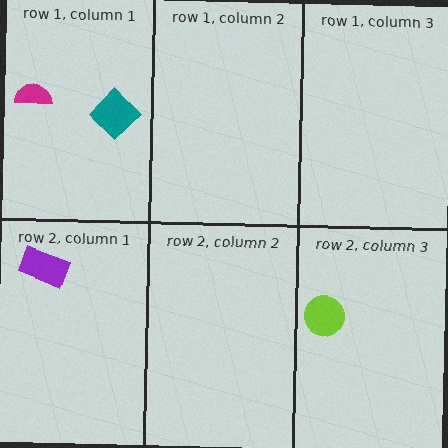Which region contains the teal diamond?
The row 1, column 1 region.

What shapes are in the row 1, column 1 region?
The magenta semicircle, the teal diamond.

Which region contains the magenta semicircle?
The row 1, column 1 region.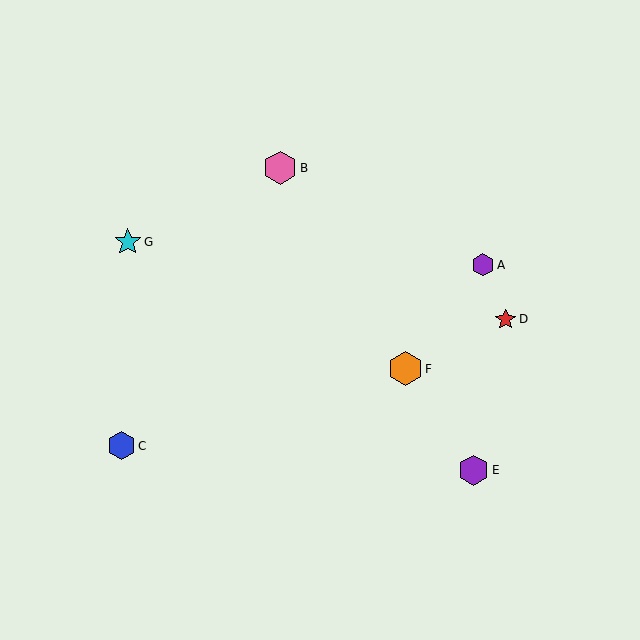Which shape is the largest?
The orange hexagon (labeled F) is the largest.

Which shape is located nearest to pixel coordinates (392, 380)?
The orange hexagon (labeled F) at (405, 369) is nearest to that location.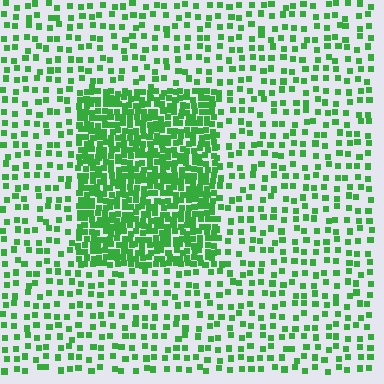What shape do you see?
I see a rectangle.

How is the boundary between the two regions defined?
The boundary is defined by a change in element density (approximately 2.8x ratio). All elements are the same color, size, and shape.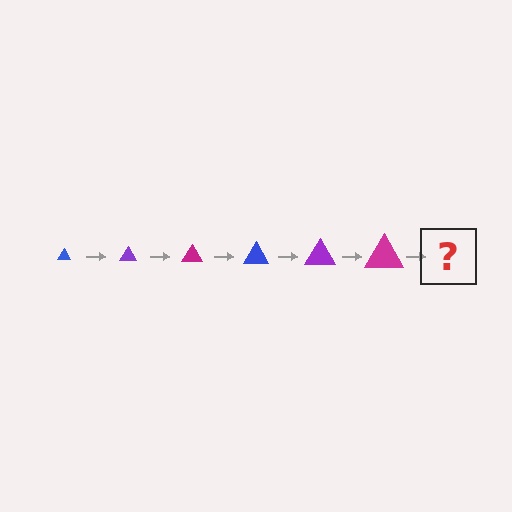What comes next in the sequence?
The next element should be a blue triangle, larger than the previous one.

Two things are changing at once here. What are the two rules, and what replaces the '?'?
The two rules are that the triangle grows larger each step and the color cycles through blue, purple, and magenta. The '?' should be a blue triangle, larger than the previous one.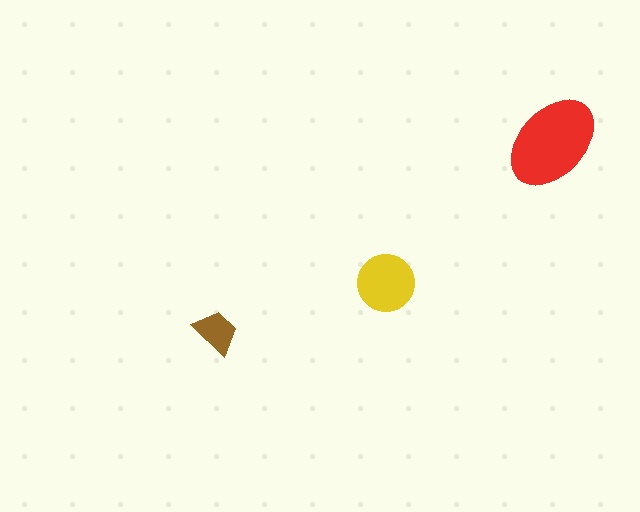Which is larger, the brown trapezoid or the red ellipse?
The red ellipse.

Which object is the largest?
The red ellipse.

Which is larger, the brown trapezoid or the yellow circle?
The yellow circle.